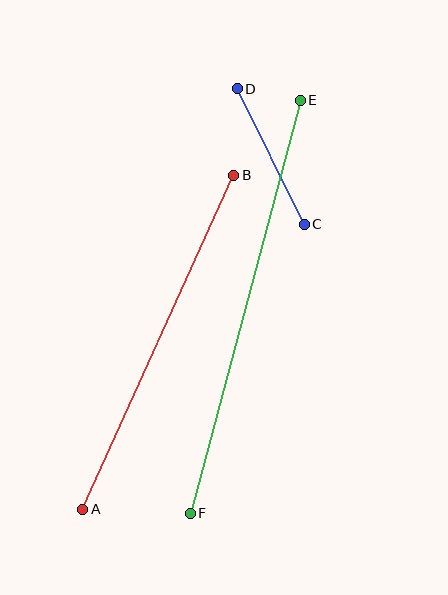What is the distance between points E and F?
The distance is approximately 427 pixels.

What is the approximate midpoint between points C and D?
The midpoint is at approximately (271, 156) pixels.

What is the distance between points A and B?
The distance is approximately 367 pixels.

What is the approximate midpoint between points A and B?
The midpoint is at approximately (158, 342) pixels.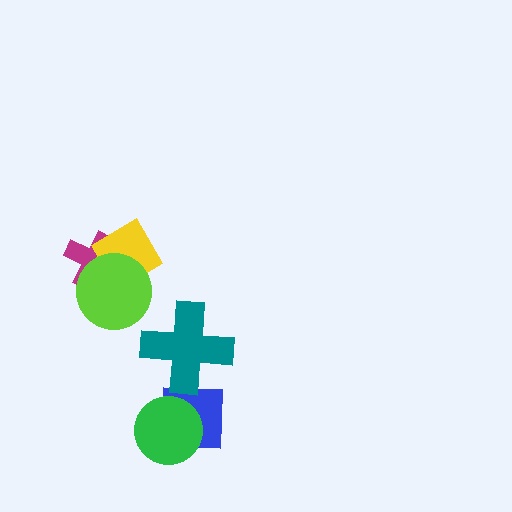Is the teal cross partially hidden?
No, no other shape covers it.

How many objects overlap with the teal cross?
0 objects overlap with the teal cross.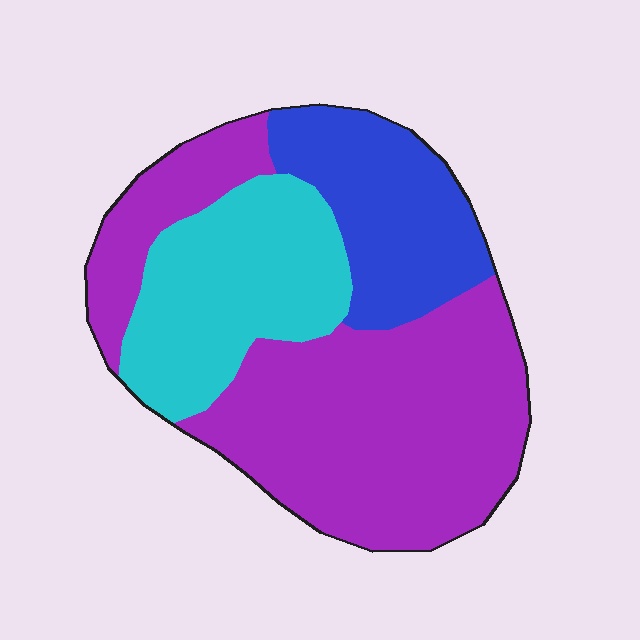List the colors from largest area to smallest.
From largest to smallest: purple, cyan, blue.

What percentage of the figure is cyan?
Cyan takes up about one quarter (1/4) of the figure.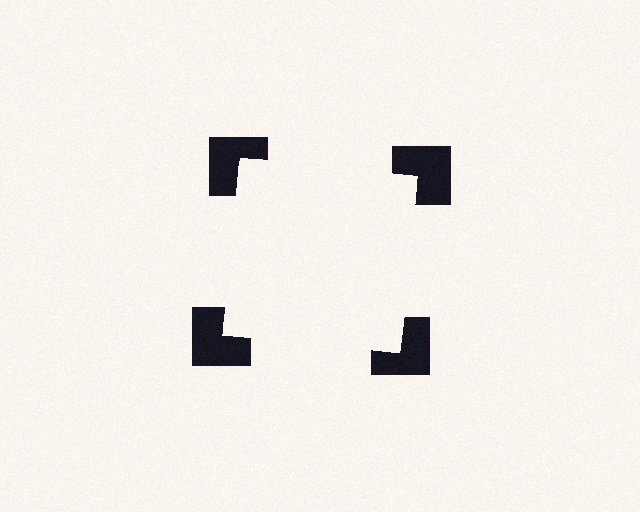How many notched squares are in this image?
There are 4 — one at each vertex of the illusory square.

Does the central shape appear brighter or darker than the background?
It typically appears slightly brighter than the background, even though no actual brightness change is drawn.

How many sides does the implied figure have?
4 sides.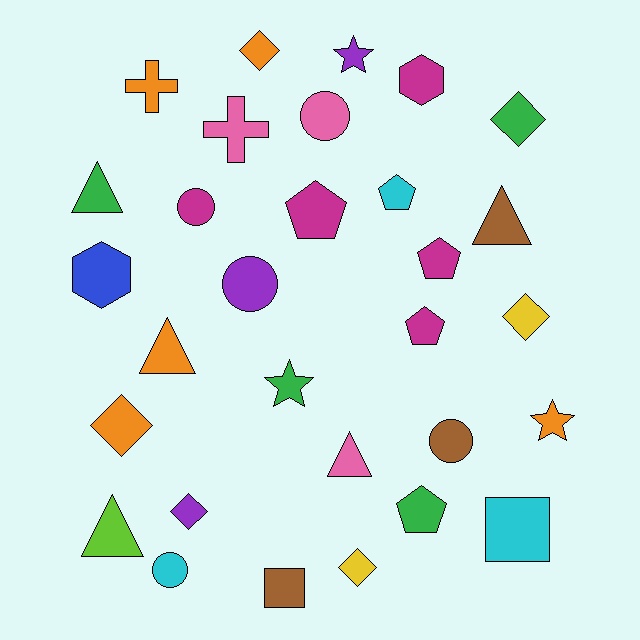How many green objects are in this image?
There are 4 green objects.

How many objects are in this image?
There are 30 objects.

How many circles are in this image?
There are 5 circles.